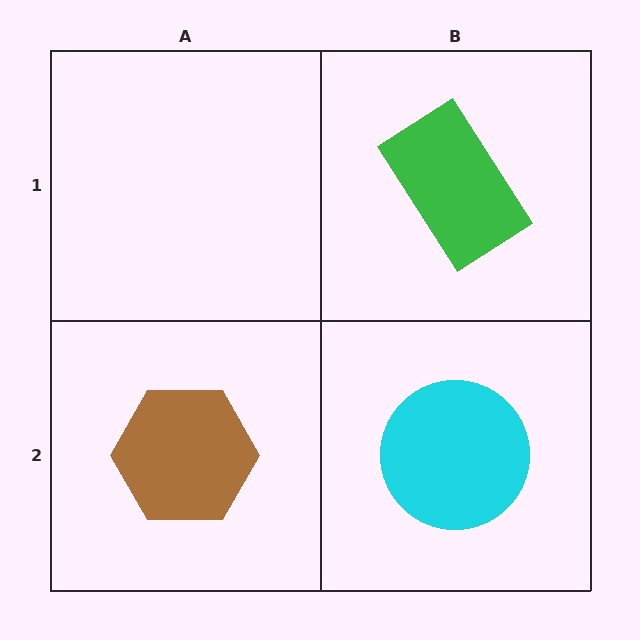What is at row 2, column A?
A brown hexagon.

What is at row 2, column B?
A cyan circle.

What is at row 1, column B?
A green rectangle.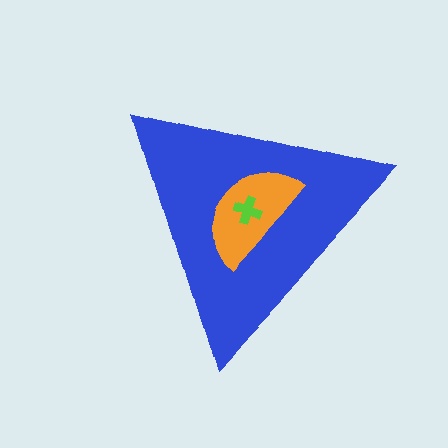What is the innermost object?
The lime cross.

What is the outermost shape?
The blue triangle.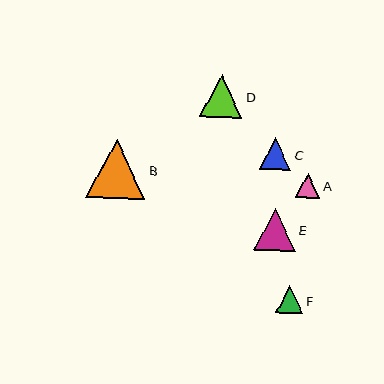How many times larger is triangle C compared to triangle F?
Triangle C is approximately 1.2 times the size of triangle F.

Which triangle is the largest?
Triangle B is the largest with a size of approximately 59 pixels.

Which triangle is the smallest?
Triangle A is the smallest with a size of approximately 24 pixels.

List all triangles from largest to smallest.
From largest to smallest: B, D, E, C, F, A.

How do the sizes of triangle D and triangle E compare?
Triangle D and triangle E are approximately the same size.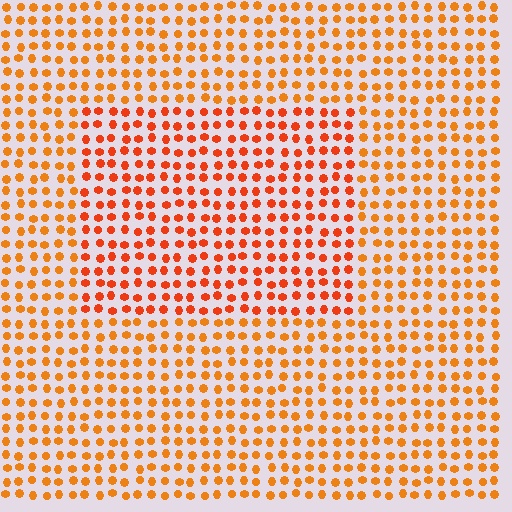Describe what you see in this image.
The image is filled with small orange elements in a uniform arrangement. A rectangle-shaped region is visible where the elements are tinted to a slightly different hue, forming a subtle color boundary.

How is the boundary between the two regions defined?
The boundary is defined purely by a slight shift in hue (about 20 degrees). Spacing, size, and orientation are identical on both sides.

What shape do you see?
I see a rectangle.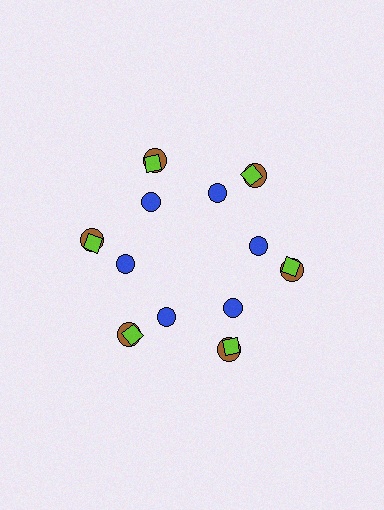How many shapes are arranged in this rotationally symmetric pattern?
There are 18 shapes, arranged in 6 groups of 3.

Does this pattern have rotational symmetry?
Yes, this pattern has 6-fold rotational symmetry. It looks the same after rotating 60 degrees around the center.